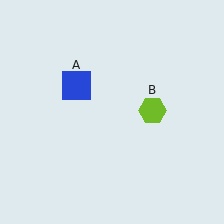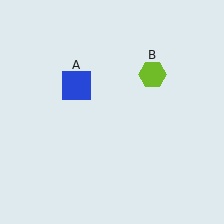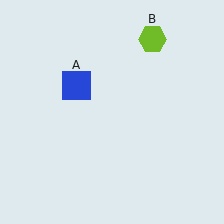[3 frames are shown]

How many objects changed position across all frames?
1 object changed position: lime hexagon (object B).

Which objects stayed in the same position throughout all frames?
Blue square (object A) remained stationary.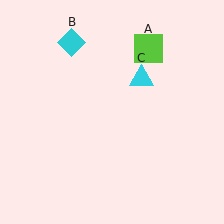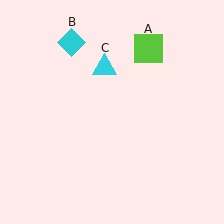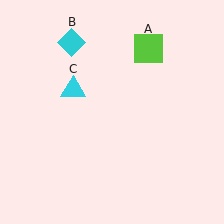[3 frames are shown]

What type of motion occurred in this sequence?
The cyan triangle (object C) rotated counterclockwise around the center of the scene.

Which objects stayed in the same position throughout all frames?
Lime square (object A) and cyan diamond (object B) remained stationary.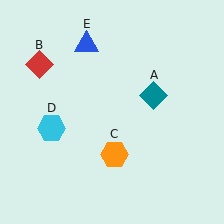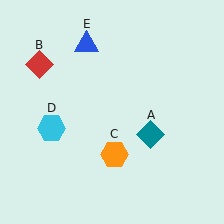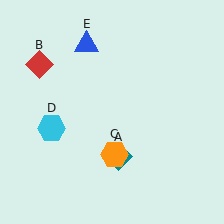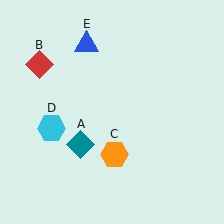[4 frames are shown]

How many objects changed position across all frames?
1 object changed position: teal diamond (object A).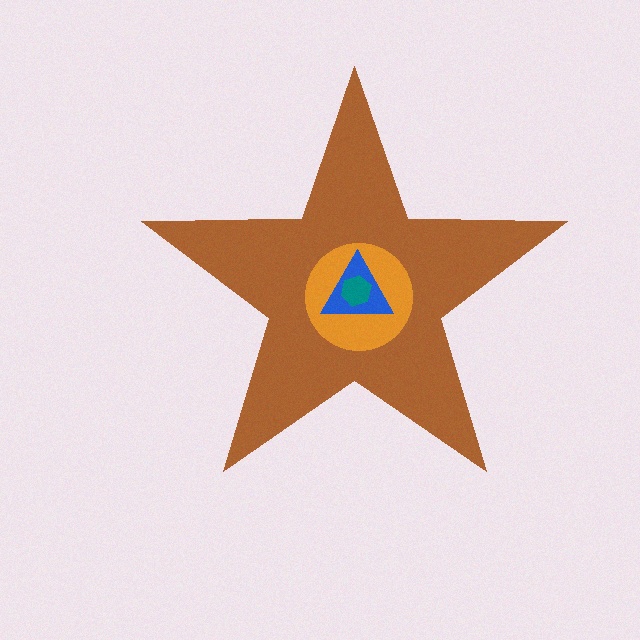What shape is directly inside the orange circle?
The blue triangle.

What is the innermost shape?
The teal hexagon.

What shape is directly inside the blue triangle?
The teal hexagon.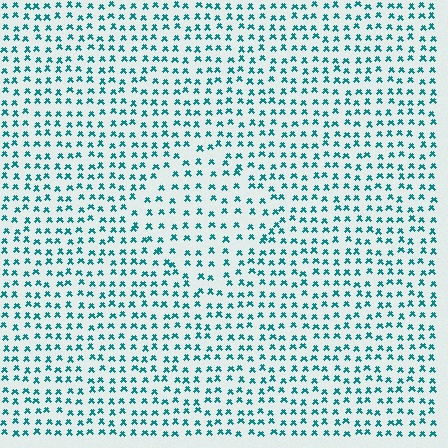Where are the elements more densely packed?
The elements are more densely packed outside the diamond boundary.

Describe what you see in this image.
The image contains small teal elements arranged at two different densities. A diamond-shaped region is visible where the elements are less densely packed than the surrounding area.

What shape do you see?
I see a diamond.